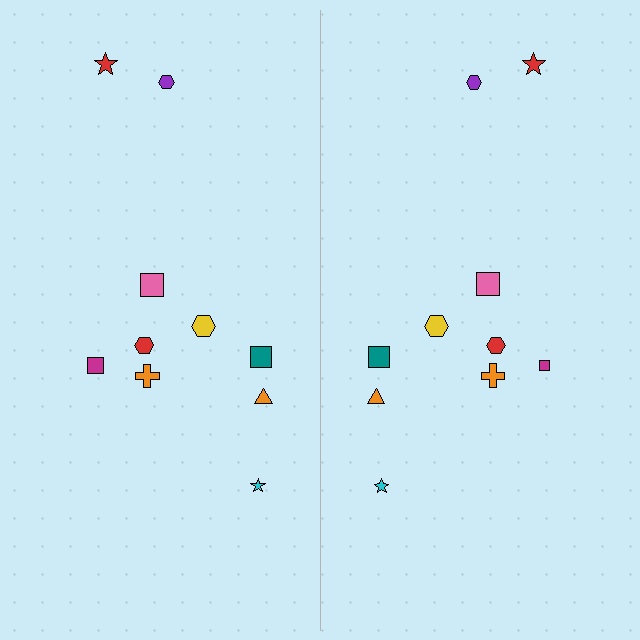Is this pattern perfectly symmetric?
No, the pattern is not perfectly symmetric. The magenta square on the right side has a different size than its mirror counterpart.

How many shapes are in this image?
There are 20 shapes in this image.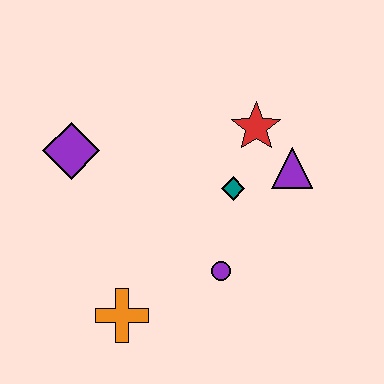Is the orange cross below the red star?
Yes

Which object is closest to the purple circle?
The teal diamond is closest to the purple circle.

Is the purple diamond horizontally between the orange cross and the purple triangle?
No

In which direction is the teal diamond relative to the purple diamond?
The teal diamond is to the right of the purple diamond.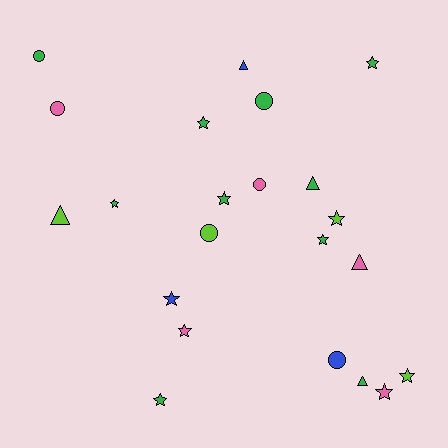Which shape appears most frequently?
Star, with 11 objects.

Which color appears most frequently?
Green, with 10 objects.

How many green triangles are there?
There are 2 green triangles.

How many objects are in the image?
There are 22 objects.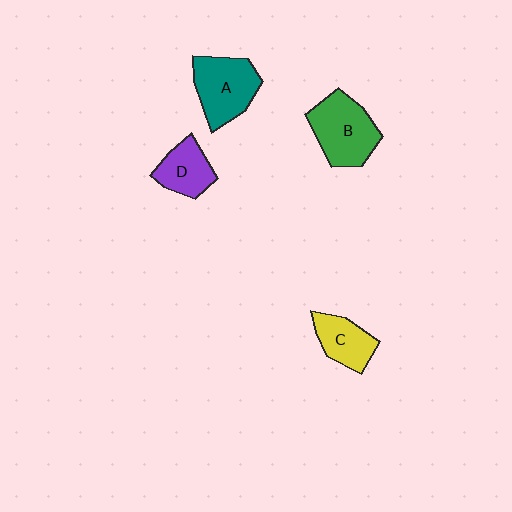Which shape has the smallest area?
Shape C (yellow).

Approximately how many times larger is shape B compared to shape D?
Approximately 1.5 times.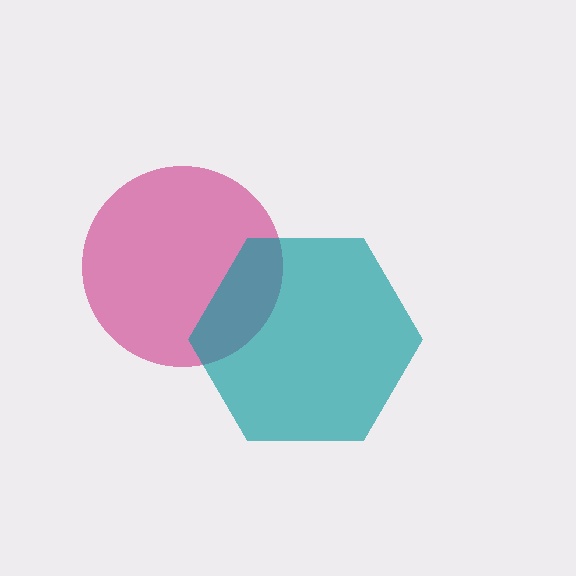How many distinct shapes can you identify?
There are 2 distinct shapes: a magenta circle, a teal hexagon.